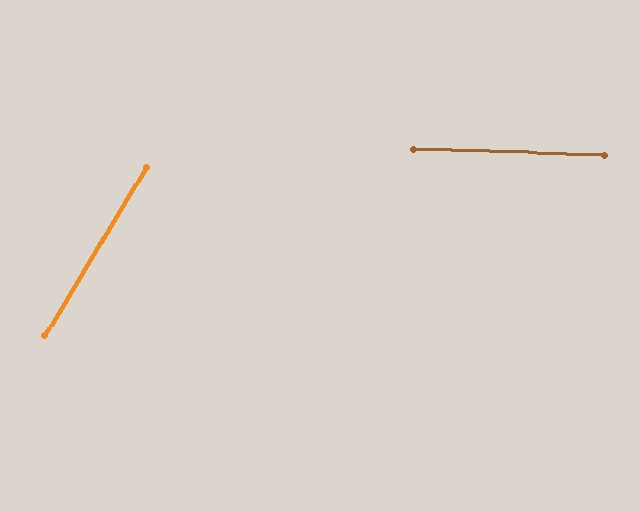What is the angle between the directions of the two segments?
Approximately 61 degrees.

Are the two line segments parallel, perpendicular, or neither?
Neither parallel nor perpendicular — they differ by about 61°.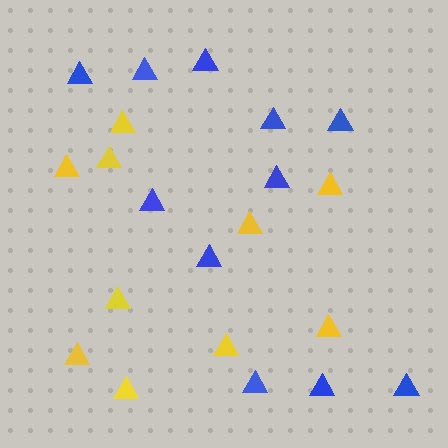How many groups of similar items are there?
There are 2 groups: one group of yellow triangles (10) and one group of blue triangles (11).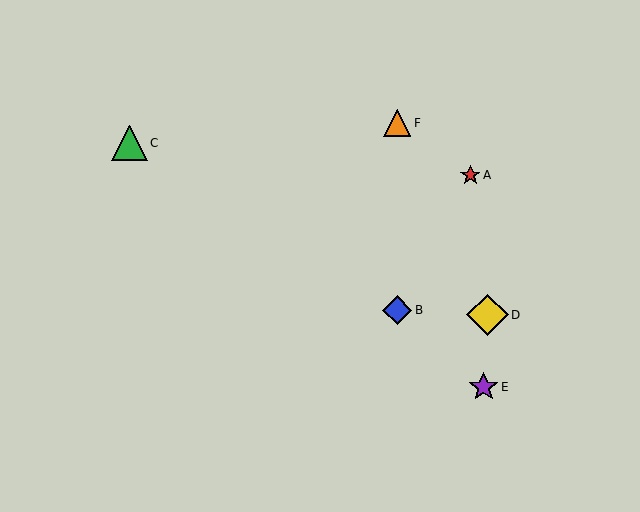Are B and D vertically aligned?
No, B is at x≈397 and D is at x≈487.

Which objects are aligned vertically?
Objects B, F are aligned vertically.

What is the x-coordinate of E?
Object E is at x≈484.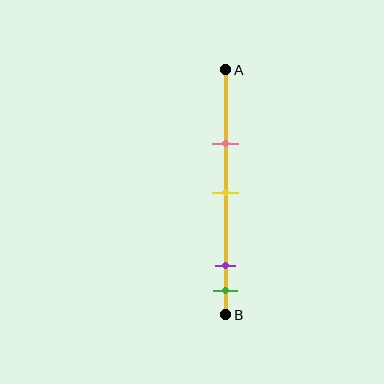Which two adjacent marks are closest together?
The purple and green marks are the closest adjacent pair.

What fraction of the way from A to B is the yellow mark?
The yellow mark is approximately 50% (0.5) of the way from A to B.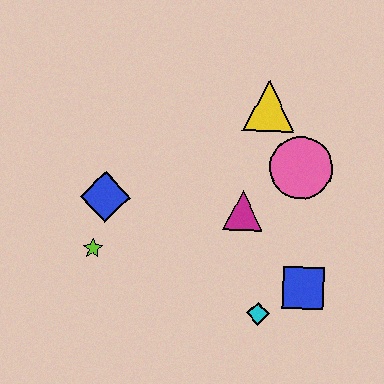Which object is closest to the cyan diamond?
The blue square is closest to the cyan diamond.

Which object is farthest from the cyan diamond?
The yellow triangle is farthest from the cyan diamond.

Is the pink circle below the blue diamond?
No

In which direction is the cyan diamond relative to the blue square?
The cyan diamond is to the left of the blue square.